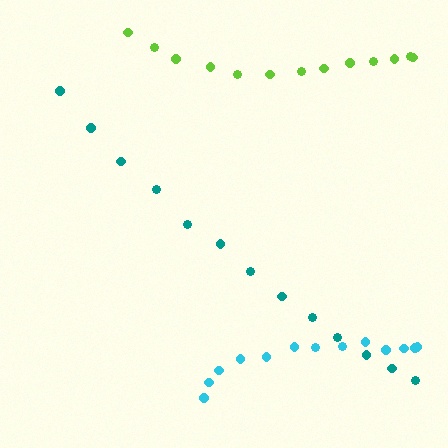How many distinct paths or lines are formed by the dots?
There are 3 distinct paths.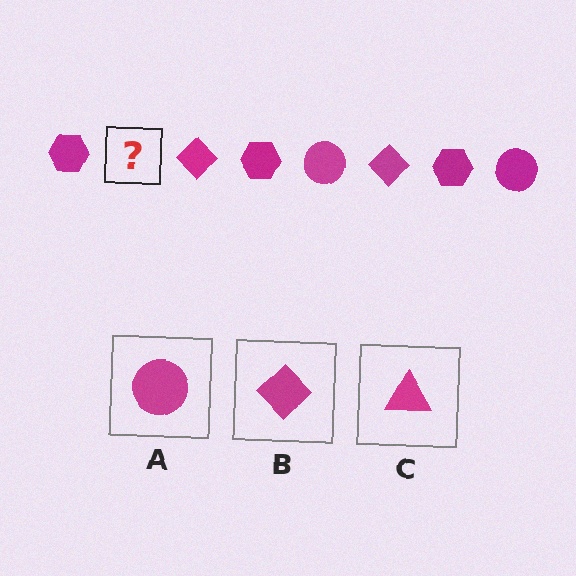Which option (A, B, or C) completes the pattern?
A.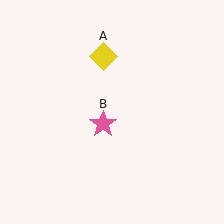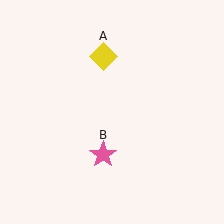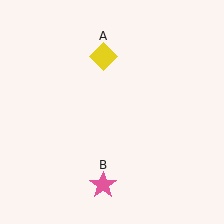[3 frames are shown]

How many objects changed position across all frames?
1 object changed position: pink star (object B).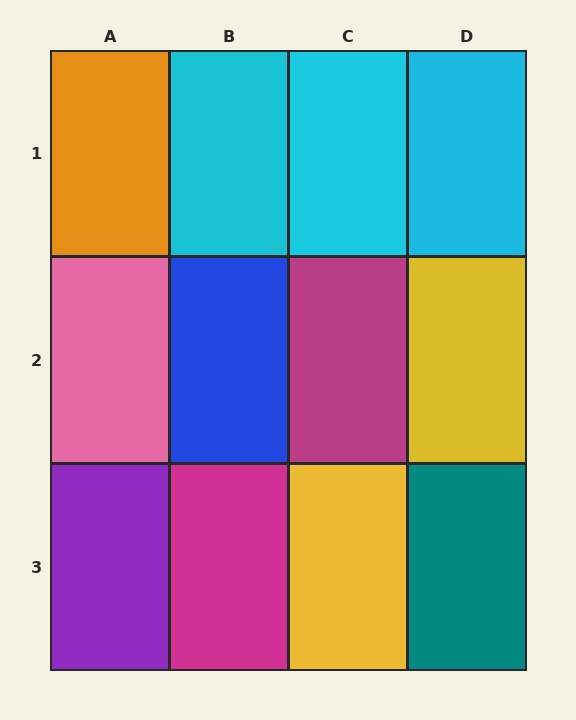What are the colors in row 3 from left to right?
Purple, magenta, yellow, teal.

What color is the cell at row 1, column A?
Orange.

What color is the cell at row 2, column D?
Yellow.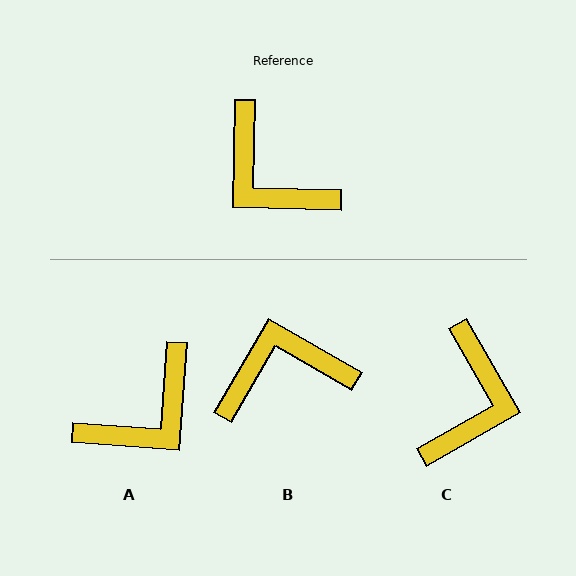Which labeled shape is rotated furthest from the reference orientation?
C, about 121 degrees away.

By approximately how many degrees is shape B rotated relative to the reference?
Approximately 119 degrees clockwise.